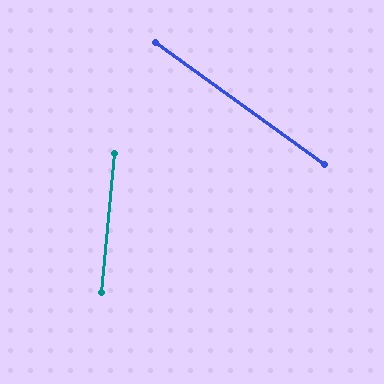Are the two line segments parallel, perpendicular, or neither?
Neither parallel nor perpendicular — they differ by about 60°.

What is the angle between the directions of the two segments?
Approximately 60 degrees.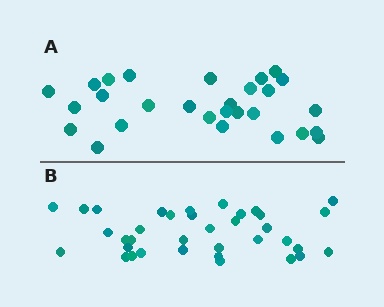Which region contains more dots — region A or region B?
Region B (the bottom region) has more dots.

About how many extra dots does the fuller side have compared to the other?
Region B has roughly 8 or so more dots than region A.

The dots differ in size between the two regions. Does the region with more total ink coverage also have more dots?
No. Region A has more total ink coverage because its dots are larger, but region B actually contains more individual dots. Total area can be misleading — the number of items is what matters here.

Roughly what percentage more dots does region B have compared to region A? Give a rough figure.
About 30% more.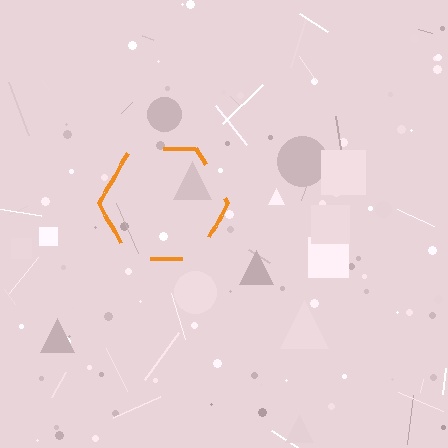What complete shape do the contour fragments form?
The contour fragments form a hexagon.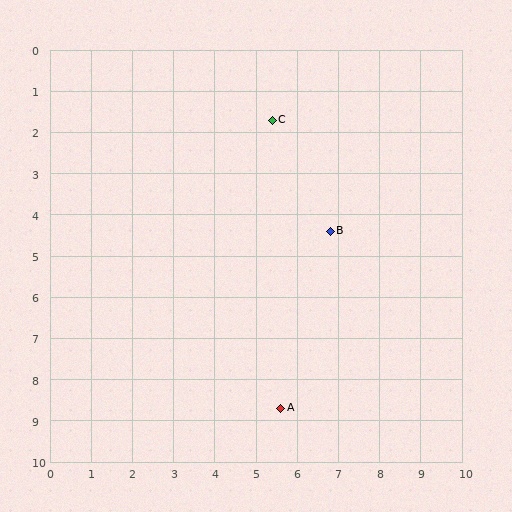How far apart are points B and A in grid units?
Points B and A are about 4.5 grid units apart.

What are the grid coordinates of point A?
Point A is at approximately (5.6, 8.7).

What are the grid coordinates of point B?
Point B is at approximately (6.8, 4.4).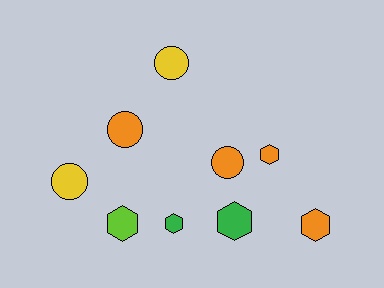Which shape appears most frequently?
Hexagon, with 5 objects.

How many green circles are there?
There are no green circles.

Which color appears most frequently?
Orange, with 4 objects.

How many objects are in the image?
There are 9 objects.